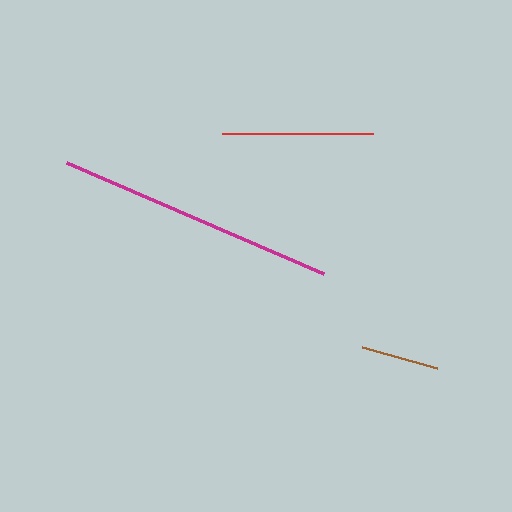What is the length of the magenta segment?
The magenta segment is approximately 279 pixels long.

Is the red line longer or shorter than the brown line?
The red line is longer than the brown line.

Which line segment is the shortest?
The brown line is the shortest at approximately 78 pixels.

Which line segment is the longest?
The magenta line is the longest at approximately 279 pixels.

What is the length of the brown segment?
The brown segment is approximately 78 pixels long.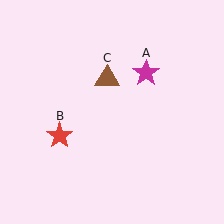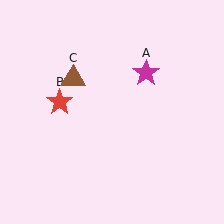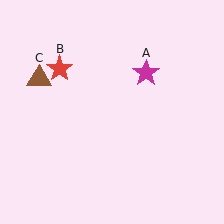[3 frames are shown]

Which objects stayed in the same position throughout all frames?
Magenta star (object A) remained stationary.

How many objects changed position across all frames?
2 objects changed position: red star (object B), brown triangle (object C).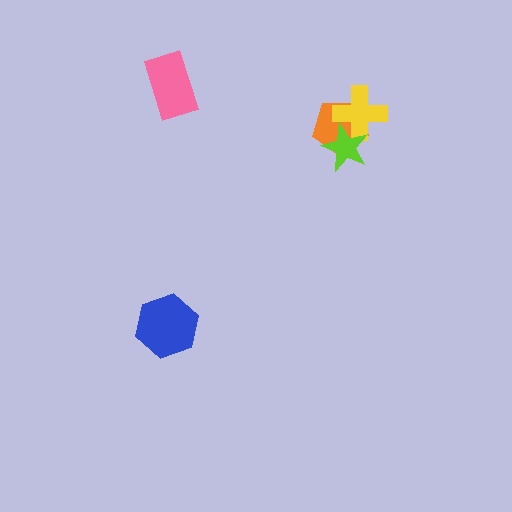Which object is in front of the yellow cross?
The lime star is in front of the yellow cross.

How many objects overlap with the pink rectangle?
0 objects overlap with the pink rectangle.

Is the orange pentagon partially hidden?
Yes, it is partially covered by another shape.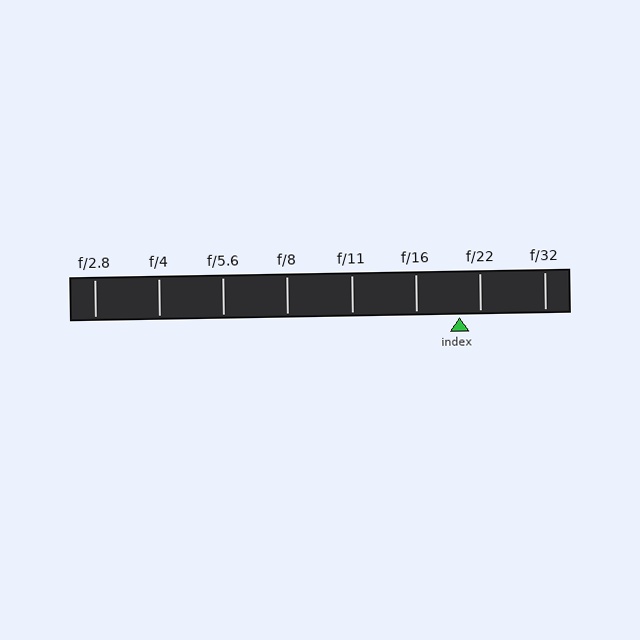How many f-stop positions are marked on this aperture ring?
There are 8 f-stop positions marked.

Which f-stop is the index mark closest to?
The index mark is closest to f/22.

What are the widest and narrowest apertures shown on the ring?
The widest aperture shown is f/2.8 and the narrowest is f/32.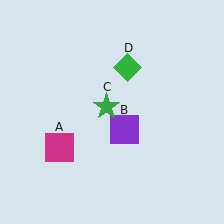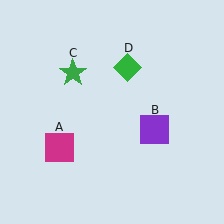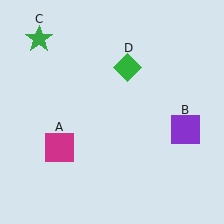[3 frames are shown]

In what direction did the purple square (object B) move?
The purple square (object B) moved right.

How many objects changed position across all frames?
2 objects changed position: purple square (object B), green star (object C).